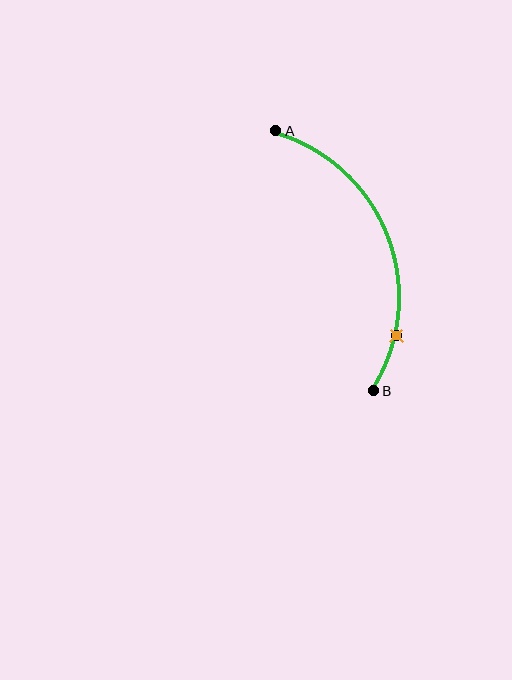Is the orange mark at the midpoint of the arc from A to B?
No. The orange mark lies on the arc but is closer to endpoint B. The arc midpoint would be at the point on the curve equidistant along the arc from both A and B.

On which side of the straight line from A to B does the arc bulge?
The arc bulges to the right of the straight line connecting A and B.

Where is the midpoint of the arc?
The arc midpoint is the point on the curve farthest from the straight line joining A and B. It sits to the right of that line.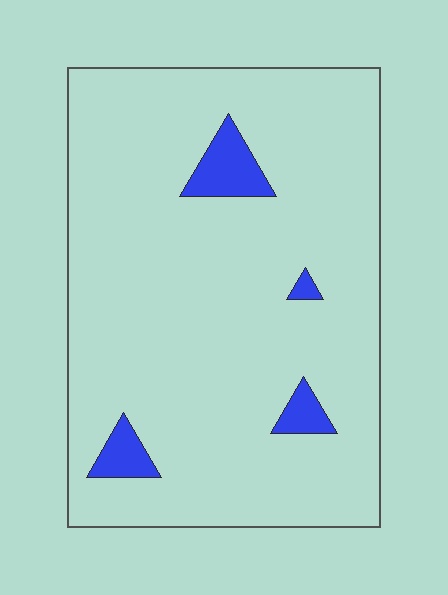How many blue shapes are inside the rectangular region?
4.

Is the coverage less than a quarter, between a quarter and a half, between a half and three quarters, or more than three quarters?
Less than a quarter.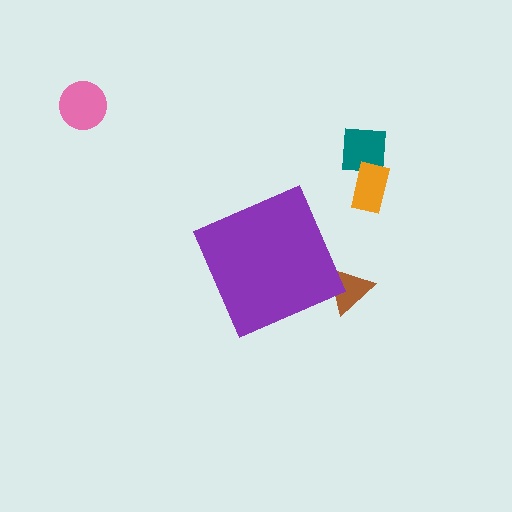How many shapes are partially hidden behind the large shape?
1 shape is partially hidden.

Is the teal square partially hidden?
No, the teal square is fully visible.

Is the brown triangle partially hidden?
Yes, the brown triangle is partially hidden behind the purple diamond.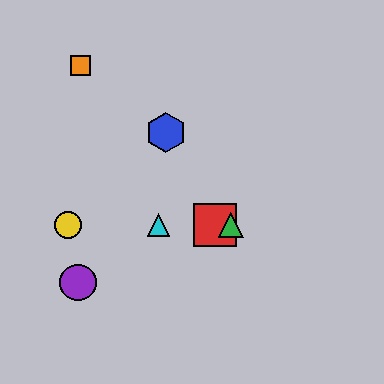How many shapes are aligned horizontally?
4 shapes (the red square, the green triangle, the yellow circle, the cyan triangle) are aligned horizontally.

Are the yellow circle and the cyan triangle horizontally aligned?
Yes, both are at y≈225.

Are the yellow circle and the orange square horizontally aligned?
No, the yellow circle is at y≈225 and the orange square is at y≈65.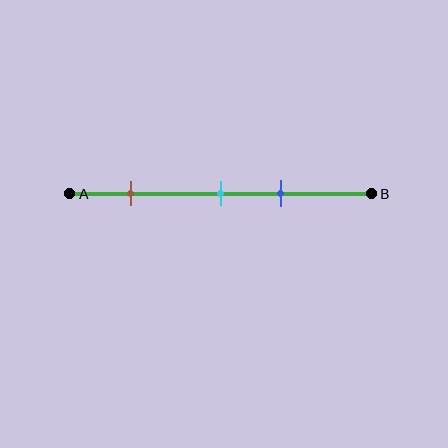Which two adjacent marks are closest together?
The cyan and blue marks are the closest adjacent pair.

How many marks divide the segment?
There are 3 marks dividing the segment.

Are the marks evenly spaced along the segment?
No, the marks are not evenly spaced.